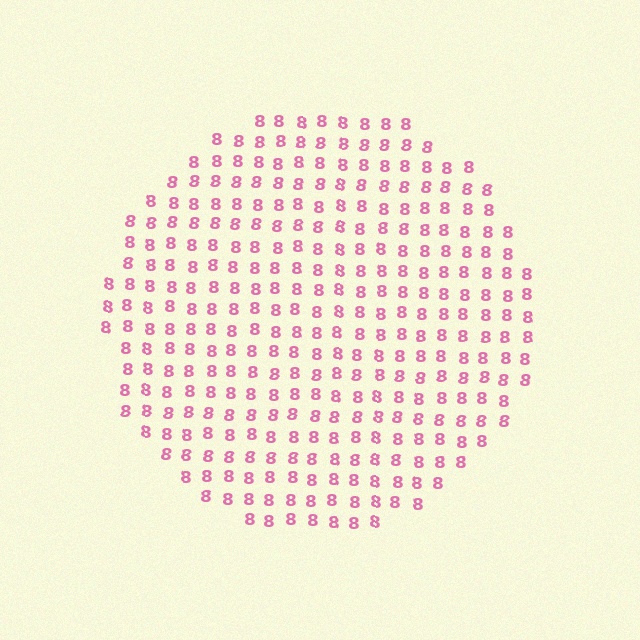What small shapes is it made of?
It is made of small digit 8's.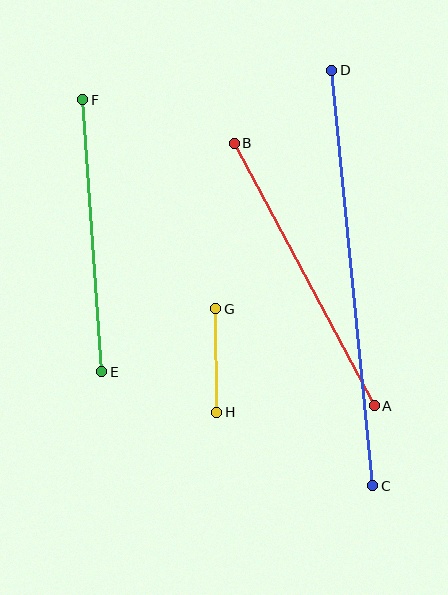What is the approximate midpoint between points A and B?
The midpoint is at approximately (304, 275) pixels.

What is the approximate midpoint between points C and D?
The midpoint is at approximately (352, 278) pixels.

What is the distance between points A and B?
The distance is approximately 298 pixels.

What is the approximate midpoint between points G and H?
The midpoint is at approximately (216, 360) pixels.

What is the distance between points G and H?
The distance is approximately 104 pixels.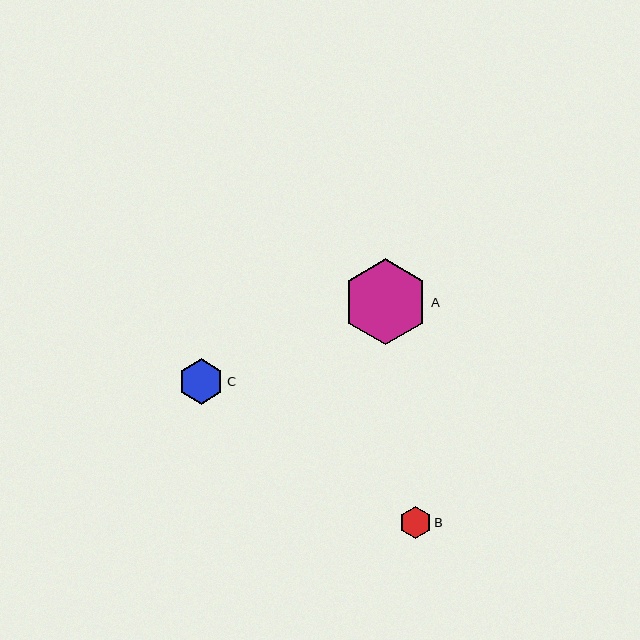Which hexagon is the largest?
Hexagon A is the largest with a size of approximately 86 pixels.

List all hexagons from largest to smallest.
From largest to smallest: A, C, B.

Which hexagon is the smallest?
Hexagon B is the smallest with a size of approximately 32 pixels.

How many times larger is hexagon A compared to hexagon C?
Hexagon A is approximately 1.9 times the size of hexagon C.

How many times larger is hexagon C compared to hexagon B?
Hexagon C is approximately 1.4 times the size of hexagon B.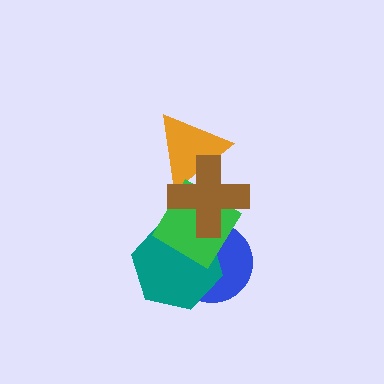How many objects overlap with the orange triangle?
2 objects overlap with the orange triangle.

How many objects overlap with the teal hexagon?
3 objects overlap with the teal hexagon.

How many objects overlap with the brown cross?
4 objects overlap with the brown cross.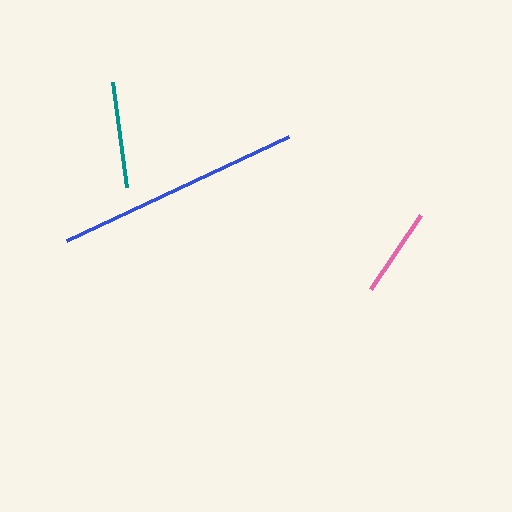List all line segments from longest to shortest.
From longest to shortest: blue, teal, pink.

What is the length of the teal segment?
The teal segment is approximately 106 pixels long.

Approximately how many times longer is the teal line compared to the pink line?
The teal line is approximately 1.2 times the length of the pink line.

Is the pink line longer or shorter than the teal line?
The teal line is longer than the pink line.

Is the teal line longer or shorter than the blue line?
The blue line is longer than the teal line.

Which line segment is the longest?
The blue line is the longest at approximately 245 pixels.